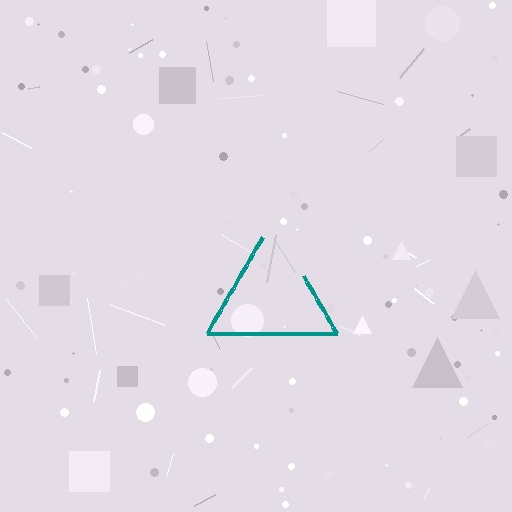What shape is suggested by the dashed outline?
The dashed outline suggests a triangle.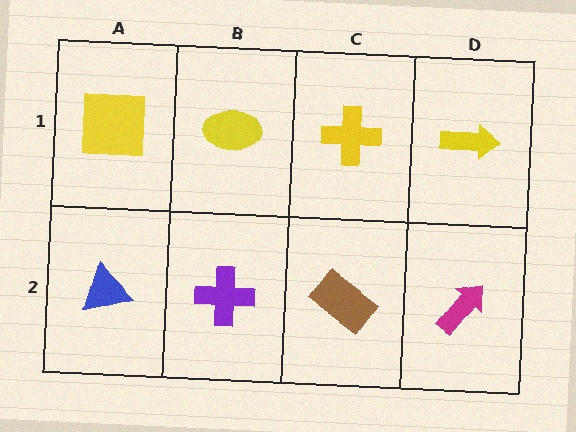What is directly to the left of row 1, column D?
A yellow cross.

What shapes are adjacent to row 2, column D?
A yellow arrow (row 1, column D), a brown rectangle (row 2, column C).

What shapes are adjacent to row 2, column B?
A yellow ellipse (row 1, column B), a blue triangle (row 2, column A), a brown rectangle (row 2, column C).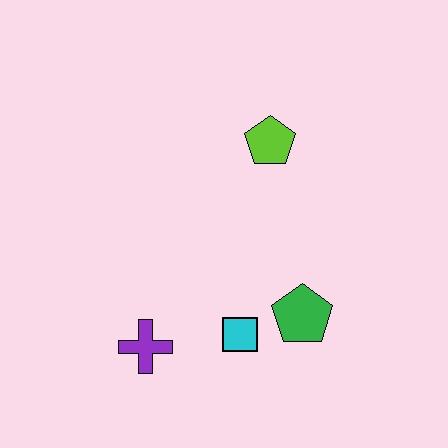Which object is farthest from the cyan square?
The lime pentagon is farthest from the cyan square.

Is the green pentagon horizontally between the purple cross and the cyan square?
No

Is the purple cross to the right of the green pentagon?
No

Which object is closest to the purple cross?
The cyan square is closest to the purple cross.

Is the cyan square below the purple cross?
No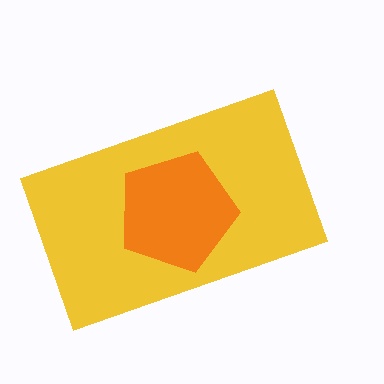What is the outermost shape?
The yellow rectangle.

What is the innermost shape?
The orange pentagon.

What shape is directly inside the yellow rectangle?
The orange pentagon.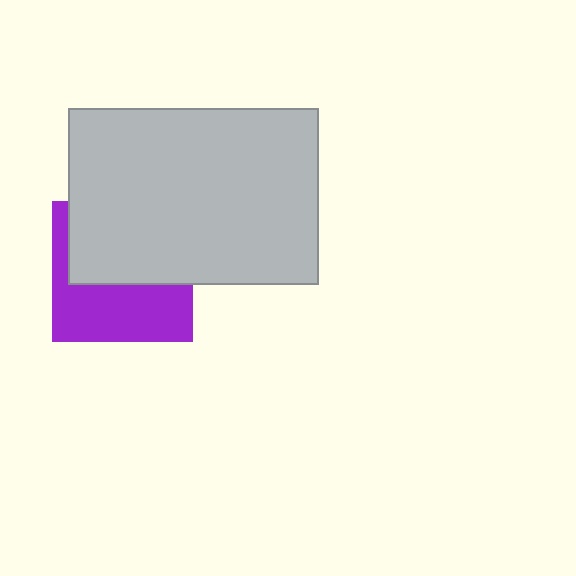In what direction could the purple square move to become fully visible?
The purple square could move down. That would shift it out from behind the light gray rectangle entirely.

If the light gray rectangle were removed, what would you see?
You would see the complete purple square.